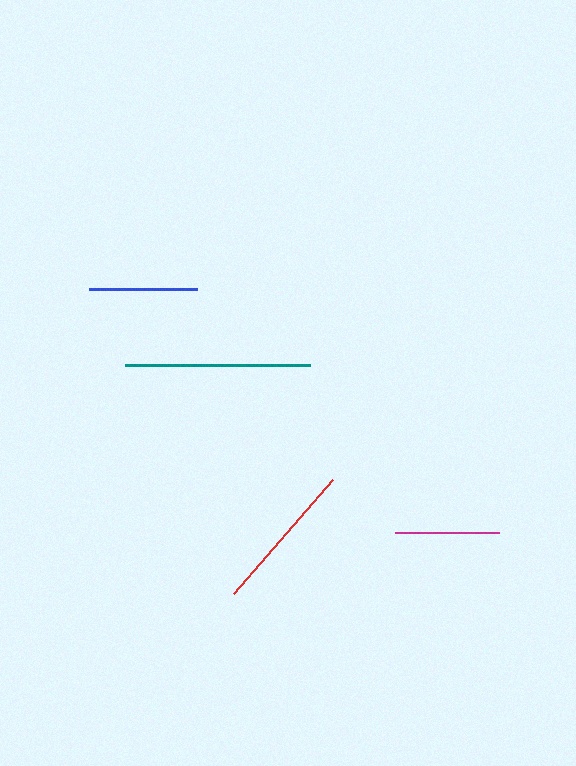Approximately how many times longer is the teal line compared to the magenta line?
The teal line is approximately 1.8 times the length of the magenta line.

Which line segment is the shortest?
The magenta line is the shortest at approximately 104 pixels.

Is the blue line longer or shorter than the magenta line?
The blue line is longer than the magenta line.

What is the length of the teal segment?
The teal segment is approximately 185 pixels long.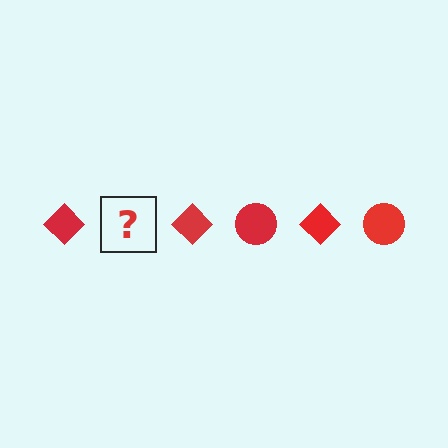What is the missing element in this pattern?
The missing element is a red circle.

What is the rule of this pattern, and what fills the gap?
The rule is that the pattern cycles through diamond, circle shapes in red. The gap should be filled with a red circle.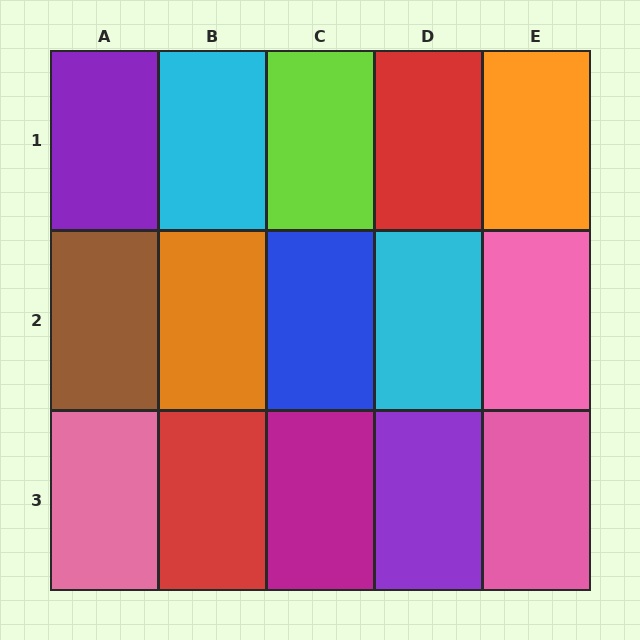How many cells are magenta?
1 cell is magenta.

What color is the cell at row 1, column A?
Purple.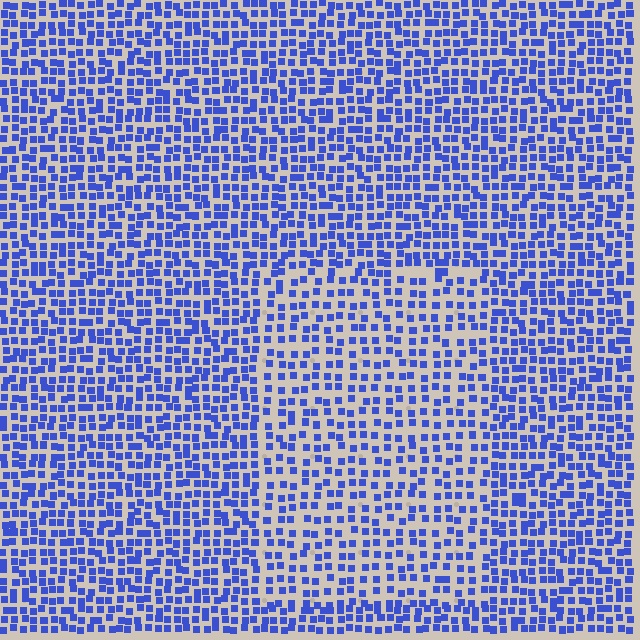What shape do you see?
I see a rectangle.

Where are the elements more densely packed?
The elements are more densely packed outside the rectangle boundary.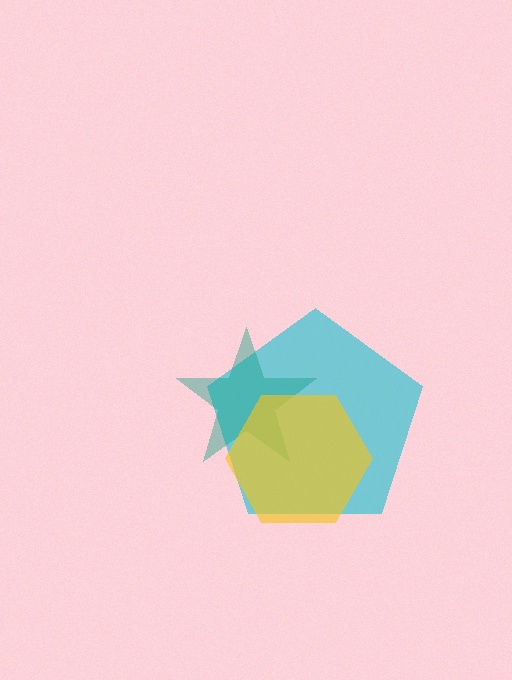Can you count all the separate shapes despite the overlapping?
Yes, there are 3 separate shapes.